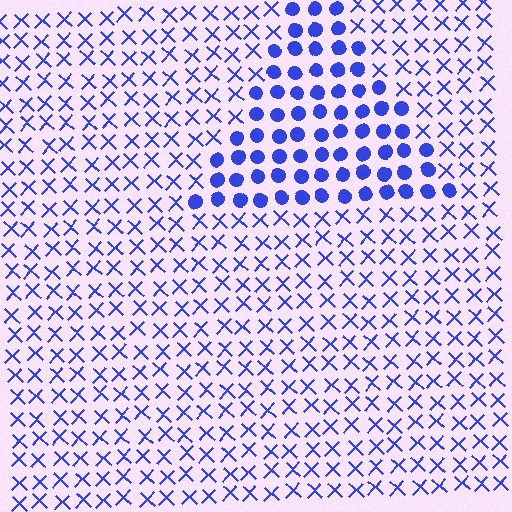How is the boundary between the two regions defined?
The boundary is defined by a change in element shape: circles inside vs. X marks outside. All elements share the same color and spacing.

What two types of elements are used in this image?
The image uses circles inside the triangle region and X marks outside it.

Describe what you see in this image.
The image is filled with small blue elements arranged in a uniform grid. A triangle-shaped region contains circles, while the surrounding area contains X marks. The boundary is defined purely by the change in element shape.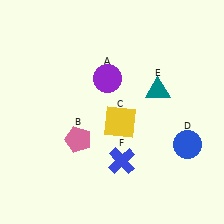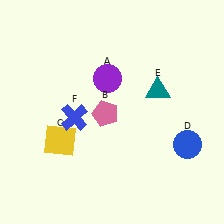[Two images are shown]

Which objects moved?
The objects that moved are: the pink pentagon (B), the yellow square (C), the blue cross (F).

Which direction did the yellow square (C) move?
The yellow square (C) moved left.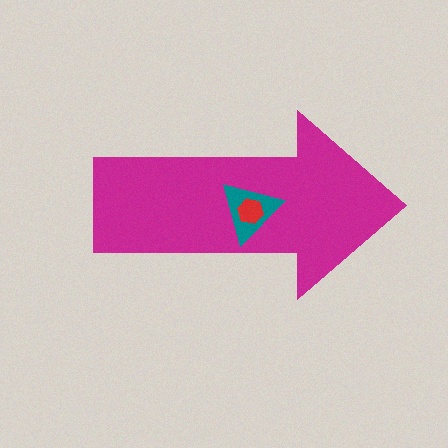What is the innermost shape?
The red hexagon.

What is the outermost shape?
The magenta arrow.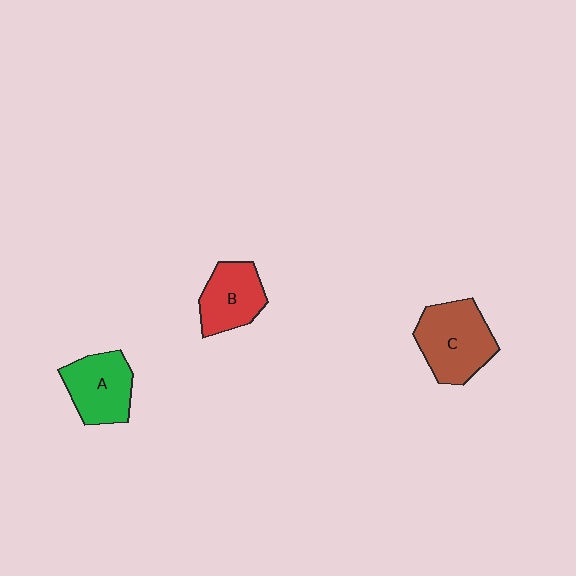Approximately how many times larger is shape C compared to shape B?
Approximately 1.3 times.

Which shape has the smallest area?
Shape B (red).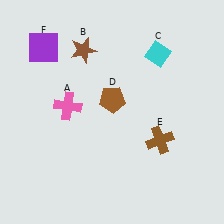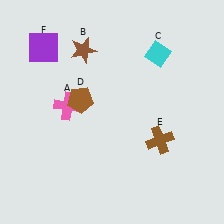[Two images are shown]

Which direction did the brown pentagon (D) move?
The brown pentagon (D) moved left.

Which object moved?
The brown pentagon (D) moved left.